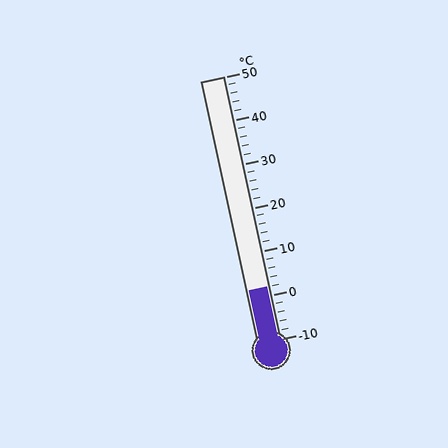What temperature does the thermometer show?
The thermometer shows approximately 2°C.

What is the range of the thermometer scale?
The thermometer scale ranges from -10°C to 50°C.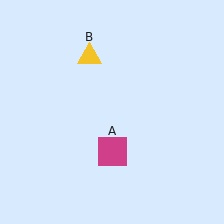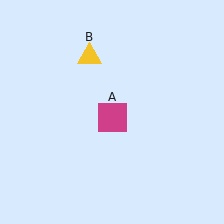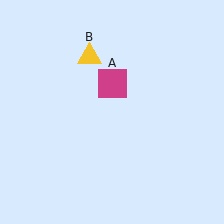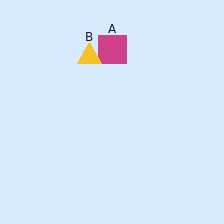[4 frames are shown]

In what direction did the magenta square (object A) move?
The magenta square (object A) moved up.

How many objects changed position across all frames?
1 object changed position: magenta square (object A).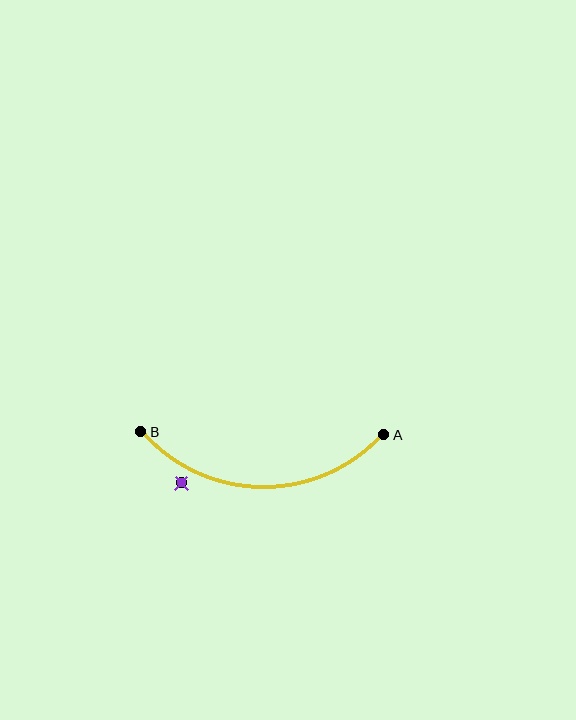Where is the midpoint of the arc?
The arc midpoint is the point on the curve farthest from the straight line joining A and B. It sits below that line.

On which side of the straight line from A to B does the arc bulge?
The arc bulges below the straight line connecting A and B.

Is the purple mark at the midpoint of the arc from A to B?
No — the purple mark does not lie on the arc at all. It sits slightly outside the curve.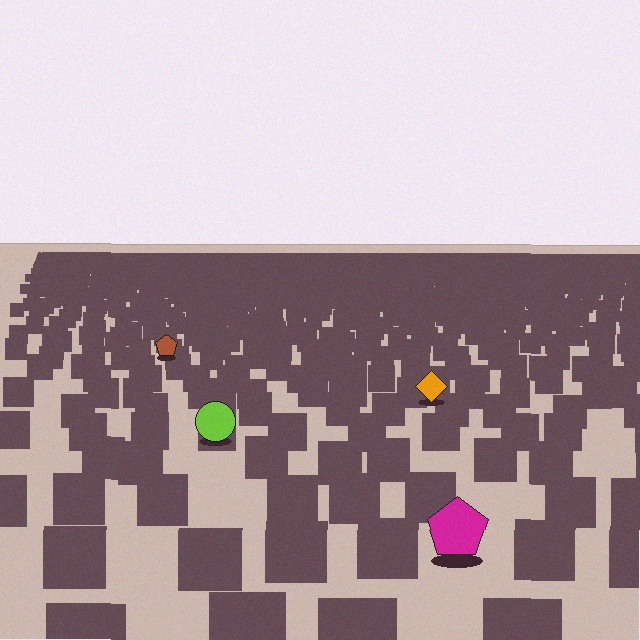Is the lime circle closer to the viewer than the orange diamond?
Yes. The lime circle is closer — you can tell from the texture gradient: the ground texture is coarser near it.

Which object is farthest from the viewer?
The brown pentagon is farthest from the viewer. It appears smaller and the ground texture around it is denser.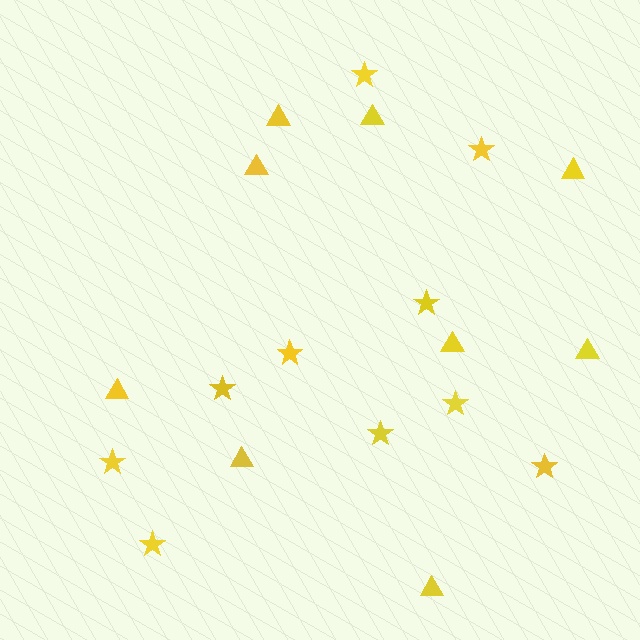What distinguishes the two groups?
There are 2 groups: one group of triangles (9) and one group of stars (10).